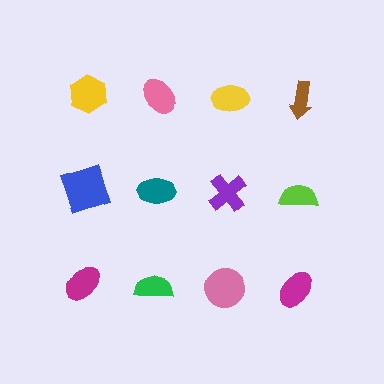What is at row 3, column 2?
A green semicircle.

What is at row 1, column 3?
A yellow ellipse.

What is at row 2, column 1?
A blue square.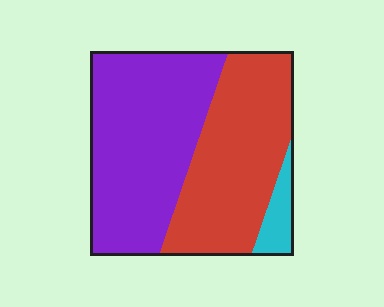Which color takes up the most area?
Purple, at roughly 50%.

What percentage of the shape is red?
Red covers roughly 45% of the shape.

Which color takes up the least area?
Cyan, at roughly 5%.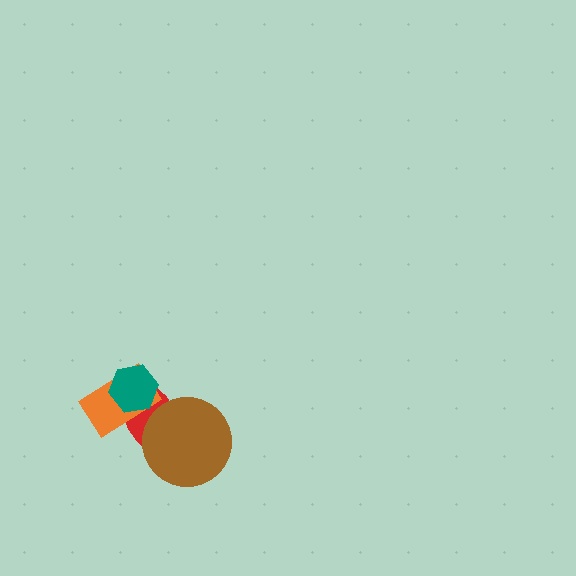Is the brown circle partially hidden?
No, no other shape covers it.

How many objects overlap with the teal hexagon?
2 objects overlap with the teal hexagon.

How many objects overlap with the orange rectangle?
2 objects overlap with the orange rectangle.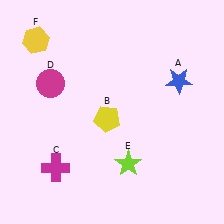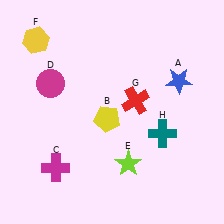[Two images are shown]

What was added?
A red cross (G), a teal cross (H) were added in Image 2.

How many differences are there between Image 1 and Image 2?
There are 2 differences between the two images.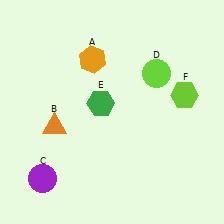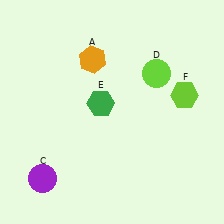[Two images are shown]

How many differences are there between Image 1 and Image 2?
There is 1 difference between the two images.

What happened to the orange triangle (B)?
The orange triangle (B) was removed in Image 2. It was in the bottom-left area of Image 1.